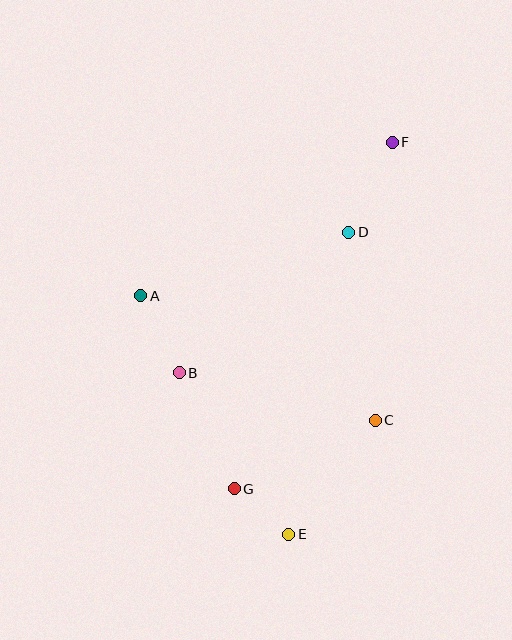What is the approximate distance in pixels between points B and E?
The distance between B and E is approximately 195 pixels.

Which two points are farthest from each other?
Points E and F are farthest from each other.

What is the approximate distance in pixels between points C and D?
The distance between C and D is approximately 190 pixels.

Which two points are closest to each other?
Points E and G are closest to each other.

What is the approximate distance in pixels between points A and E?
The distance between A and E is approximately 281 pixels.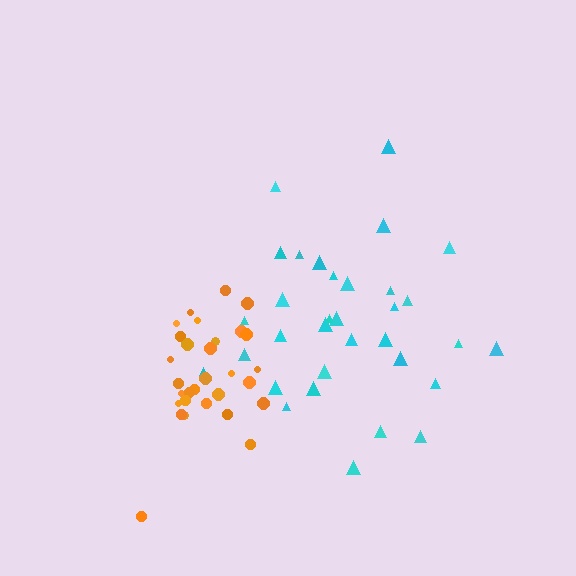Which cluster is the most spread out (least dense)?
Cyan.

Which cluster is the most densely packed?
Orange.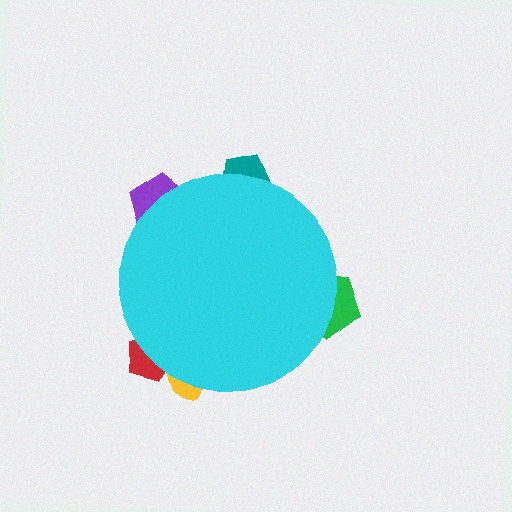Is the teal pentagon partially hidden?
Yes, the teal pentagon is partially hidden behind the cyan circle.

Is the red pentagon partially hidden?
Yes, the red pentagon is partially hidden behind the cyan circle.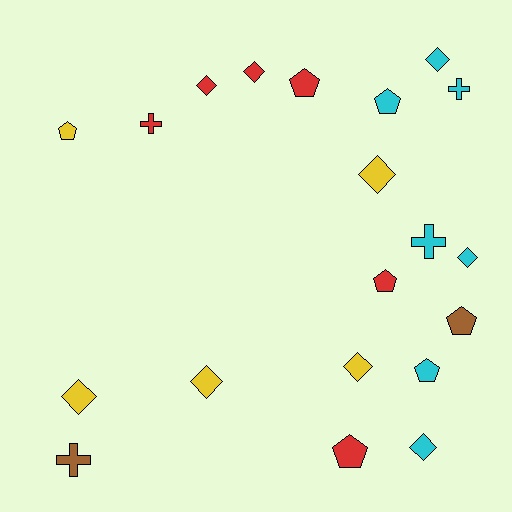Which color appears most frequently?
Cyan, with 7 objects.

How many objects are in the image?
There are 20 objects.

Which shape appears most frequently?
Diamond, with 9 objects.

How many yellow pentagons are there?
There is 1 yellow pentagon.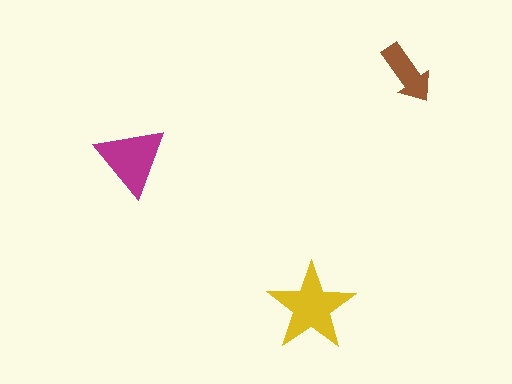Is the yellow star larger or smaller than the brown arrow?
Larger.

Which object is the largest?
The yellow star.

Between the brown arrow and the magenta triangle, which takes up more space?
The magenta triangle.